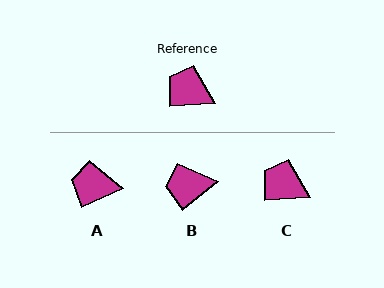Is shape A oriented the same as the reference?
No, it is off by about 21 degrees.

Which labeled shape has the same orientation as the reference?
C.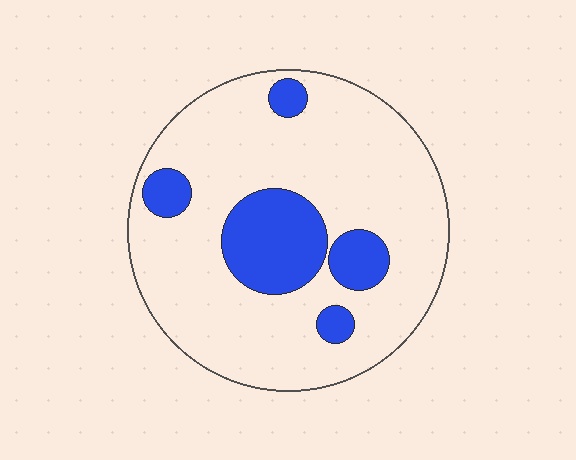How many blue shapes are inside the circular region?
5.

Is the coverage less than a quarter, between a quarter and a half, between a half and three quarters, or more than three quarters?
Less than a quarter.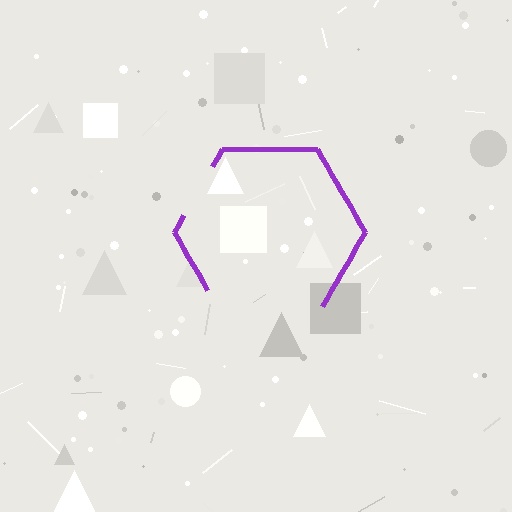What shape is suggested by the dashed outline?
The dashed outline suggests a hexagon.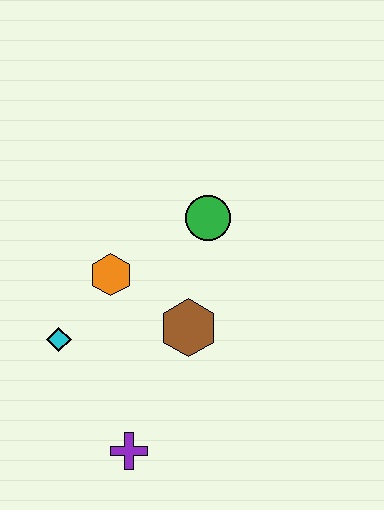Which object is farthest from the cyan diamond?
The green circle is farthest from the cyan diamond.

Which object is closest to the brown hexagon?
The orange hexagon is closest to the brown hexagon.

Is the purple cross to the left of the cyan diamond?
No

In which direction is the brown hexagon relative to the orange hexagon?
The brown hexagon is to the right of the orange hexagon.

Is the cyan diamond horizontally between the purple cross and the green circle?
No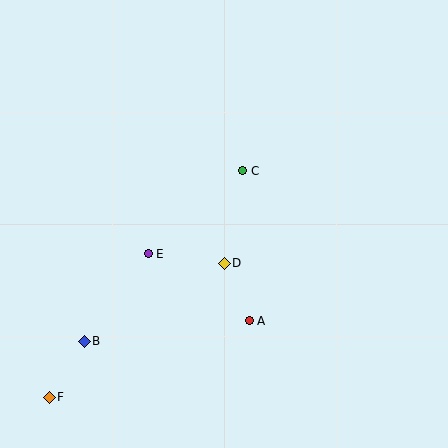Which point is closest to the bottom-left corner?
Point F is closest to the bottom-left corner.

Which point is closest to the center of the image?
Point D at (224, 263) is closest to the center.